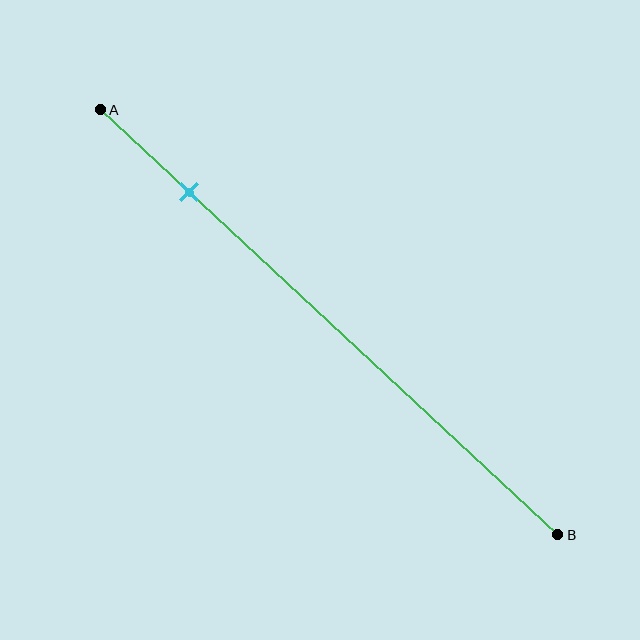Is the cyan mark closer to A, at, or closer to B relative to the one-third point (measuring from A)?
The cyan mark is closer to point A than the one-third point of segment AB.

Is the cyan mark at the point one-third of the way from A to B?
No, the mark is at about 20% from A, not at the 33% one-third point.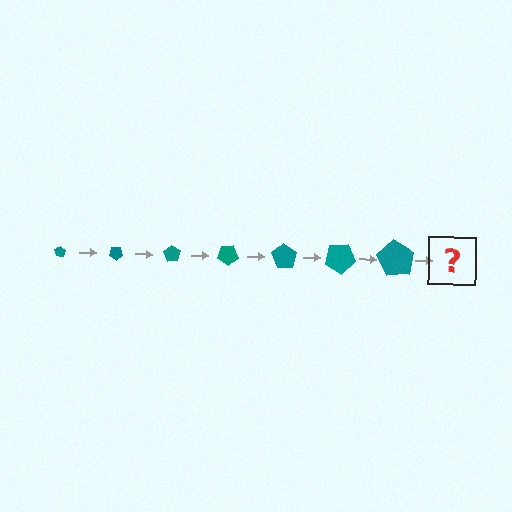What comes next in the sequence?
The next element should be a pentagon, larger than the previous one and rotated 245 degrees from the start.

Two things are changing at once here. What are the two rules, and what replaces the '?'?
The two rules are that the pentagon grows larger each step and it rotates 35 degrees each step. The '?' should be a pentagon, larger than the previous one and rotated 245 degrees from the start.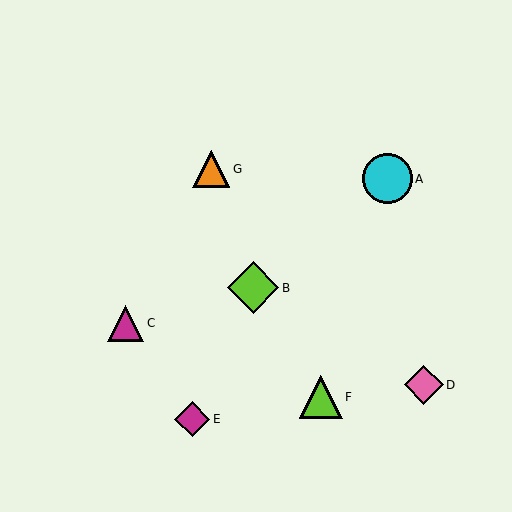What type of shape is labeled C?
Shape C is a magenta triangle.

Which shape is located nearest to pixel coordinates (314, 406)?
The lime triangle (labeled F) at (321, 397) is nearest to that location.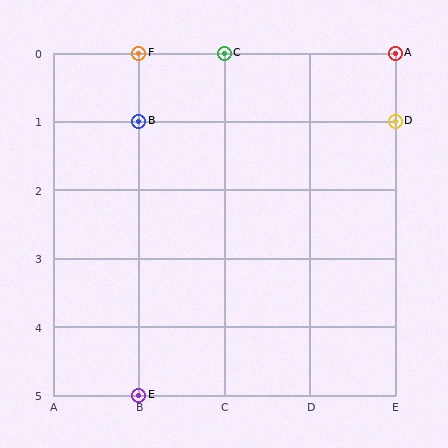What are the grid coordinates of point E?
Point E is at grid coordinates (B, 5).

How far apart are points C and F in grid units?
Points C and F are 1 column apart.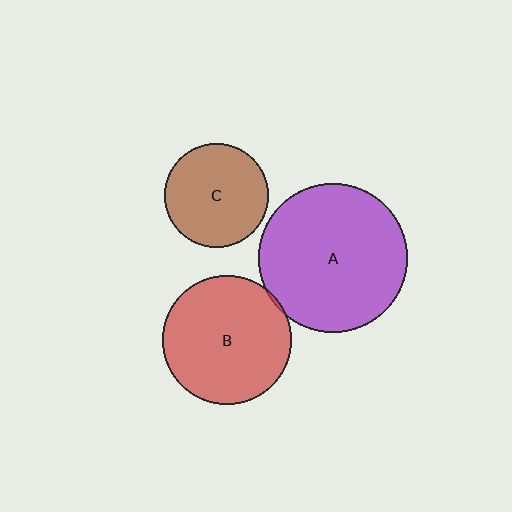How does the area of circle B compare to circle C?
Approximately 1.5 times.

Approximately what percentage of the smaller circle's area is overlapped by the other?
Approximately 5%.